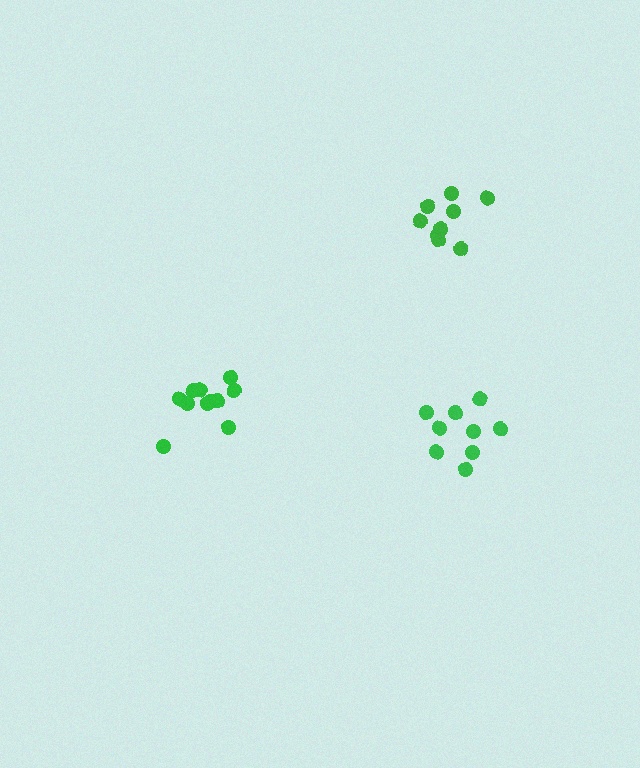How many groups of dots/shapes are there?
There are 3 groups.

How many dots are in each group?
Group 1: 9 dots, Group 2: 9 dots, Group 3: 11 dots (29 total).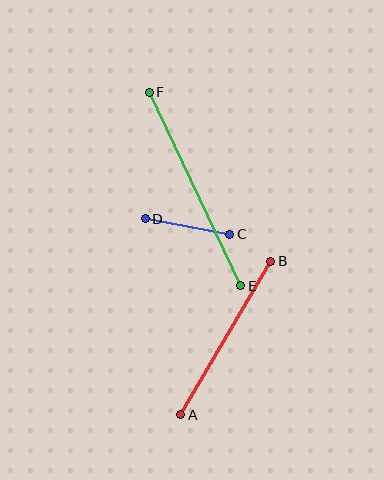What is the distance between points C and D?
The distance is approximately 86 pixels.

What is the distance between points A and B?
The distance is approximately 178 pixels.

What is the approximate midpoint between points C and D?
The midpoint is at approximately (187, 227) pixels.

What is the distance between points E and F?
The distance is approximately 214 pixels.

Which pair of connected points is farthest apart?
Points E and F are farthest apart.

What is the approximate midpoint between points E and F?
The midpoint is at approximately (195, 189) pixels.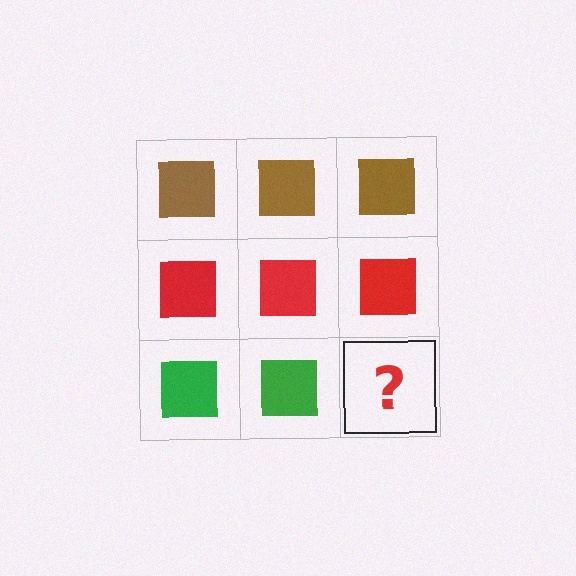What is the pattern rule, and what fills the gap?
The rule is that each row has a consistent color. The gap should be filled with a green square.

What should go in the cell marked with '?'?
The missing cell should contain a green square.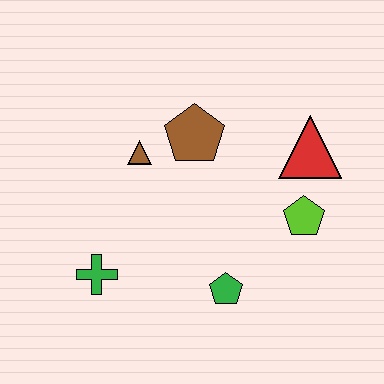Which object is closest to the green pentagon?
The lime pentagon is closest to the green pentagon.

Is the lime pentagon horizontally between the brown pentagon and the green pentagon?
No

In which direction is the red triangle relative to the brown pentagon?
The red triangle is to the right of the brown pentagon.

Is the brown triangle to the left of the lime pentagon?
Yes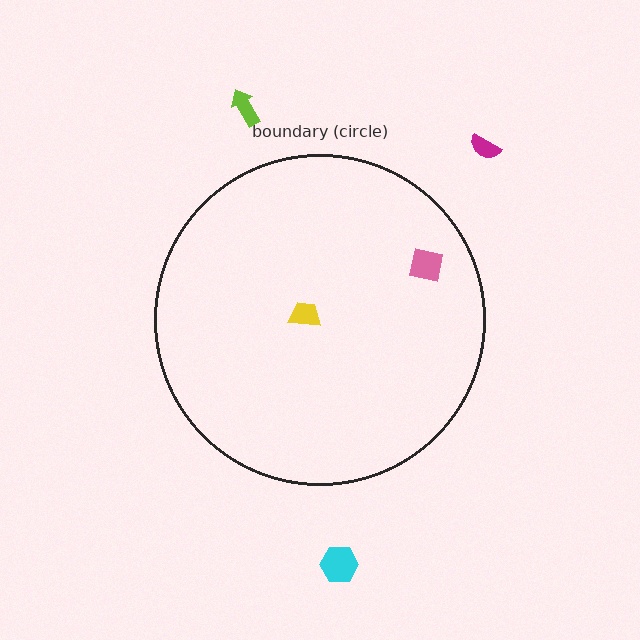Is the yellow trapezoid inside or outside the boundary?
Inside.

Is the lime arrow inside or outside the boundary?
Outside.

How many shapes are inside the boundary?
2 inside, 3 outside.